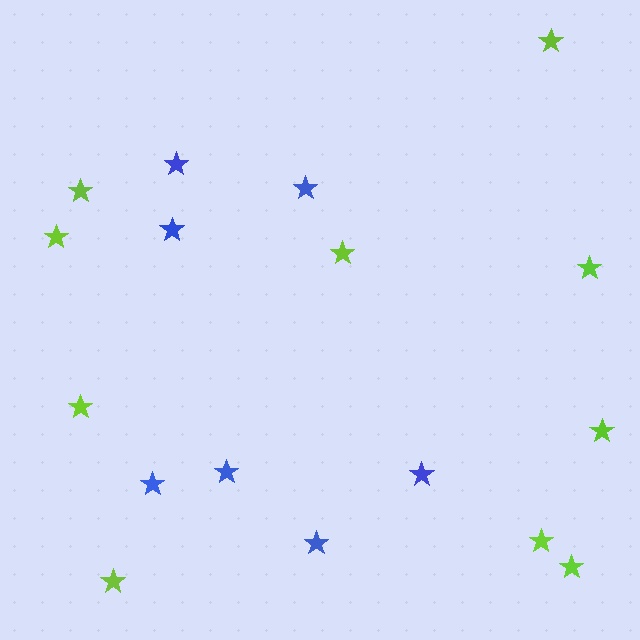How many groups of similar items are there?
There are 2 groups: one group of blue stars (7) and one group of lime stars (10).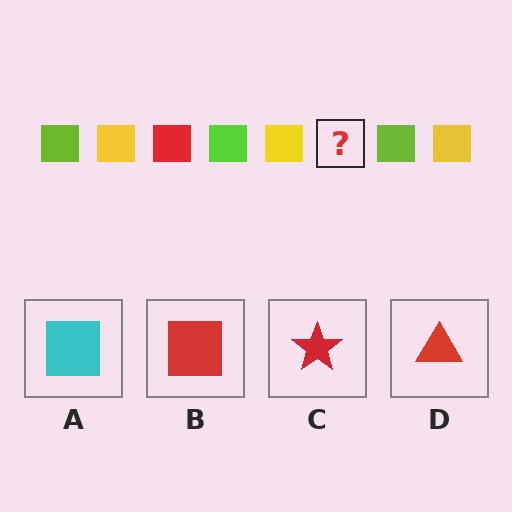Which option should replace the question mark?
Option B.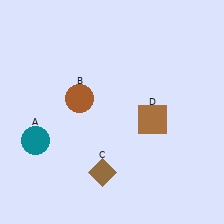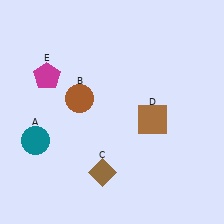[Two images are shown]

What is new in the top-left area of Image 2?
A magenta pentagon (E) was added in the top-left area of Image 2.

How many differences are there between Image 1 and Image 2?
There is 1 difference between the two images.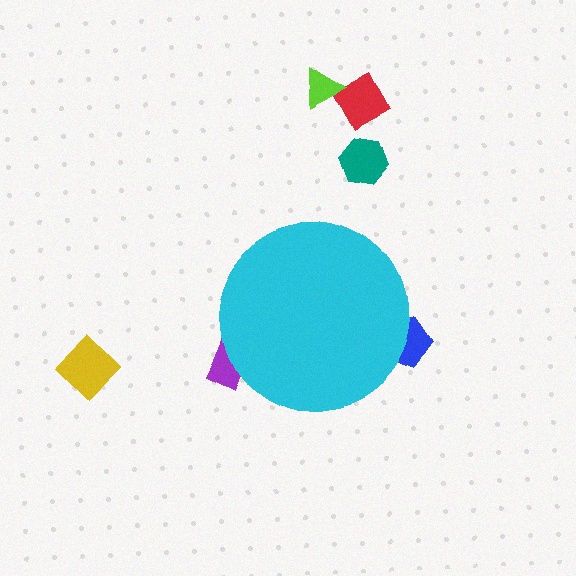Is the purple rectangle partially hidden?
Yes, the purple rectangle is partially hidden behind the cyan circle.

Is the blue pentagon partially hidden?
Yes, the blue pentagon is partially hidden behind the cyan circle.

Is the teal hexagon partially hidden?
No, the teal hexagon is fully visible.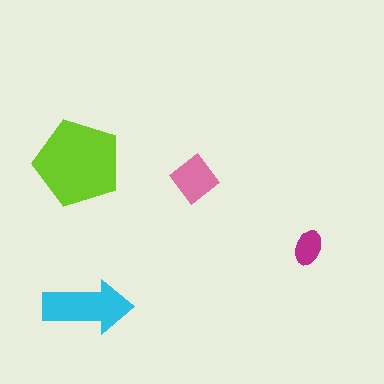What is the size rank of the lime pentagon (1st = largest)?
1st.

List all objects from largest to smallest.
The lime pentagon, the cyan arrow, the pink diamond, the magenta ellipse.